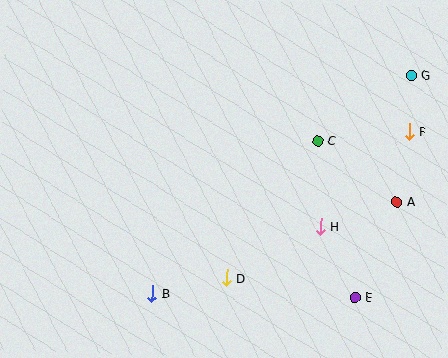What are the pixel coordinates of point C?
Point C is at (318, 141).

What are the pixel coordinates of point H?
Point H is at (321, 226).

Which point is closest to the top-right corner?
Point G is closest to the top-right corner.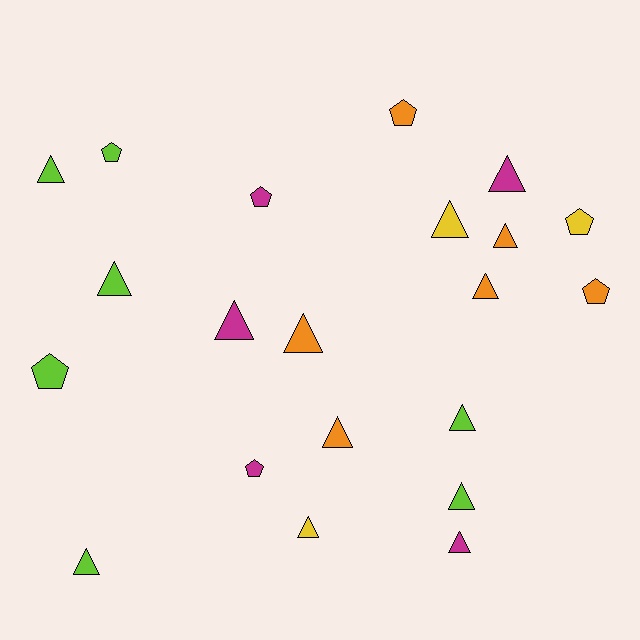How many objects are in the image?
There are 21 objects.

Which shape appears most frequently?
Triangle, with 14 objects.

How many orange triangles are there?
There are 4 orange triangles.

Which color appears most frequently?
Lime, with 7 objects.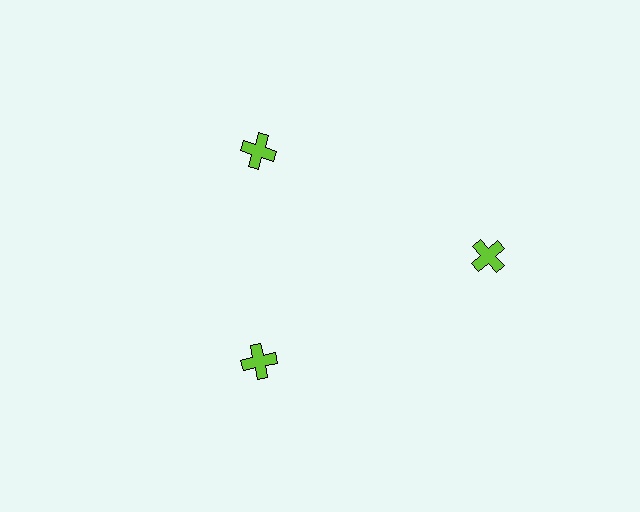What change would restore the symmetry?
The symmetry would be restored by moving it inward, back onto the ring so that all 3 crosses sit at equal angles and equal distance from the center.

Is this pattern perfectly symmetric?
No. The 3 lime crosses are arranged in a ring, but one element near the 3 o'clock position is pushed outward from the center, breaking the 3-fold rotational symmetry.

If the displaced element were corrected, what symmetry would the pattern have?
It would have 3-fold rotational symmetry — the pattern would map onto itself every 120 degrees.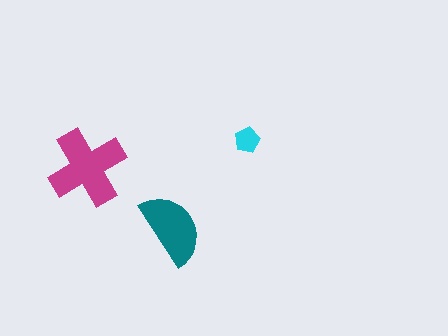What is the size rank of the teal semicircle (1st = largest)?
2nd.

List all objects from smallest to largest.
The cyan pentagon, the teal semicircle, the magenta cross.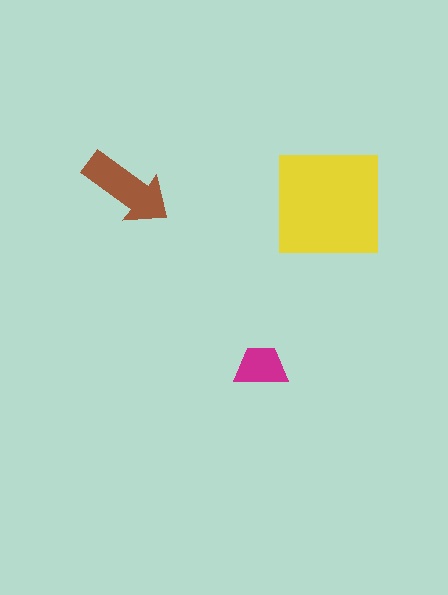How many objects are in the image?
There are 3 objects in the image.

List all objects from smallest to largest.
The magenta trapezoid, the brown arrow, the yellow square.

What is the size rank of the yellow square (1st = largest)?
1st.